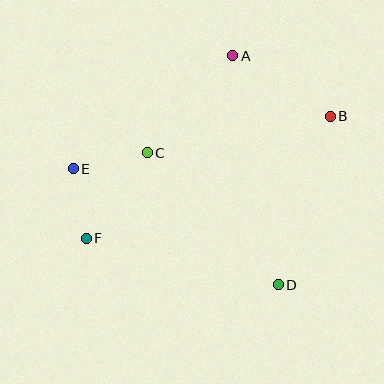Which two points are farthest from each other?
Points B and F are farthest from each other.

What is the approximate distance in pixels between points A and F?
The distance between A and F is approximately 234 pixels.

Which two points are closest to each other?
Points E and F are closest to each other.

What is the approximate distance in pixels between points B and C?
The distance between B and C is approximately 187 pixels.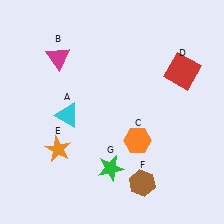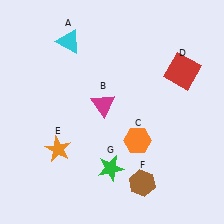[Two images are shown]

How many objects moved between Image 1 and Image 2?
2 objects moved between the two images.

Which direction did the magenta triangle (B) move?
The magenta triangle (B) moved down.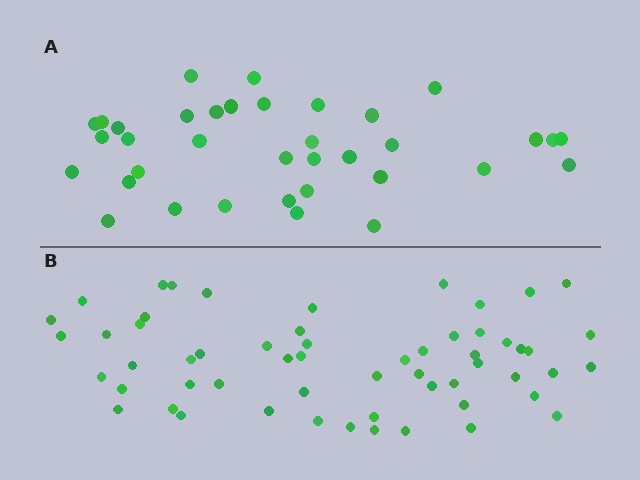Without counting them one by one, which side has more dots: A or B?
Region B (the bottom region) has more dots.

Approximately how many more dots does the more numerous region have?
Region B has approximately 20 more dots than region A.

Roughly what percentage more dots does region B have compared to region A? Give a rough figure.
About 60% more.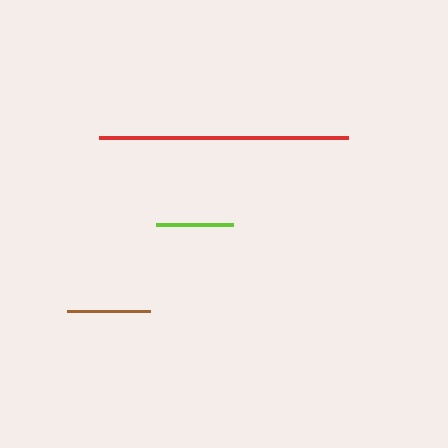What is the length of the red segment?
The red segment is approximately 249 pixels long.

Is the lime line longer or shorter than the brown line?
The brown line is longer than the lime line.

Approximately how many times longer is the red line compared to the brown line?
The red line is approximately 3.0 times the length of the brown line.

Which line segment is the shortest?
The lime line is the shortest at approximately 77 pixels.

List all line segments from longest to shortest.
From longest to shortest: red, brown, lime.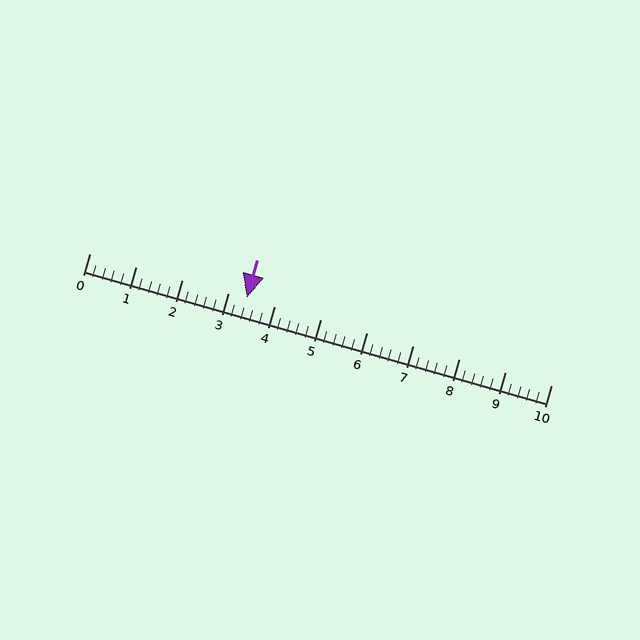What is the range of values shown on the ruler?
The ruler shows values from 0 to 10.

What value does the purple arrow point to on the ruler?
The purple arrow points to approximately 3.4.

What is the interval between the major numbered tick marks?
The major tick marks are spaced 1 units apart.